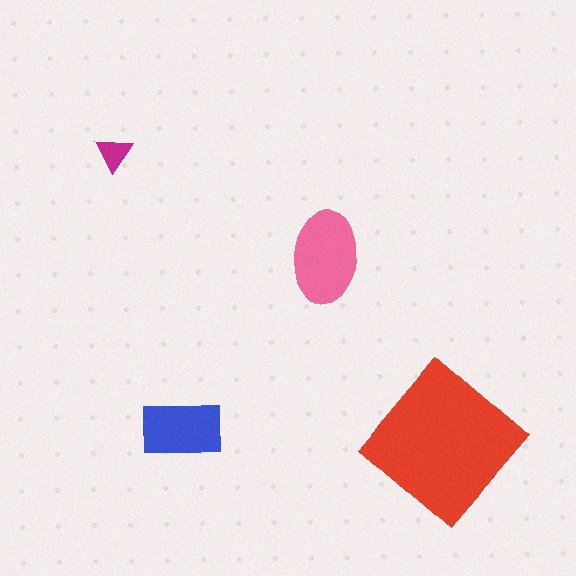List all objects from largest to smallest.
The red diamond, the pink ellipse, the blue rectangle, the magenta triangle.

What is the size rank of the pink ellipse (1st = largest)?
2nd.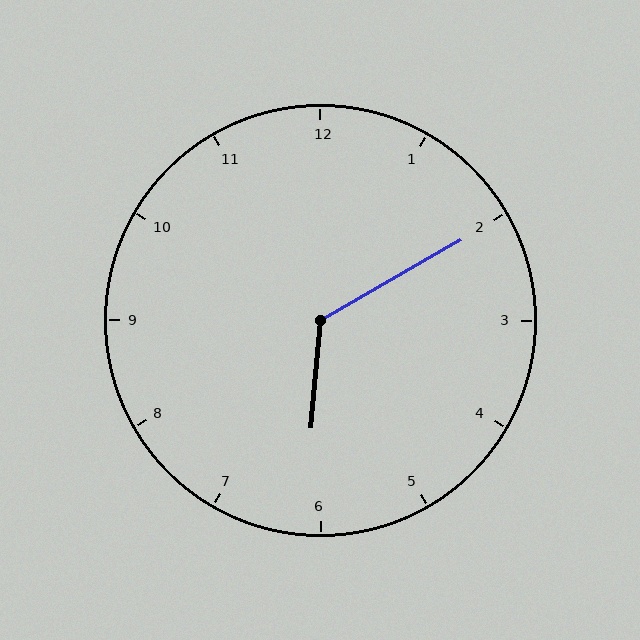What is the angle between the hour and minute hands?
Approximately 125 degrees.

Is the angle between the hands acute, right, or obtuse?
It is obtuse.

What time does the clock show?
6:10.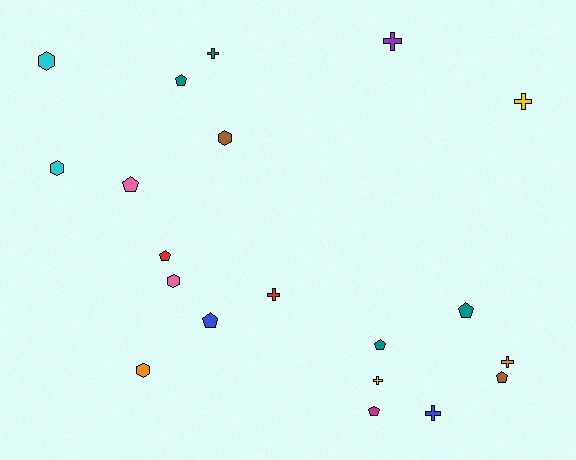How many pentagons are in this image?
There are 8 pentagons.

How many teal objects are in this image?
There are 4 teal objects.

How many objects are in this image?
There are 20 objects.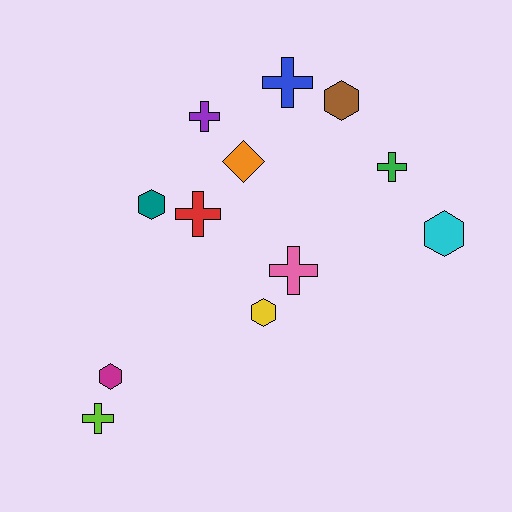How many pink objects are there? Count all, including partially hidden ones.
There is 1 pink object.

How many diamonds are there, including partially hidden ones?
There is 1 diamond.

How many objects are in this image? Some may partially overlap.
There are 12 objects.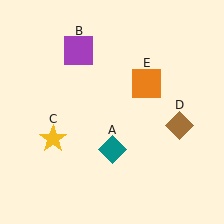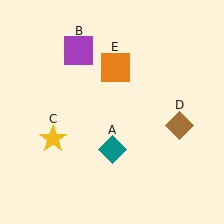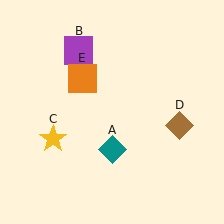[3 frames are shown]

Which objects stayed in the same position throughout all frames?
Teal diamond (object A) and purple square (object B) and yellow star (object C) and brown diamond (object D) remained stationary.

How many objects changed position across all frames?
1 object changed position: orange square (object E).